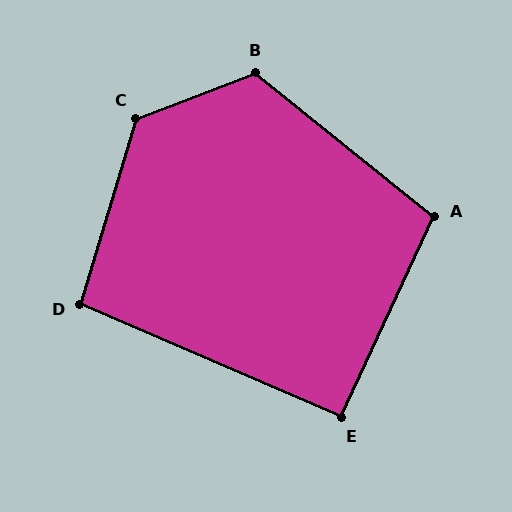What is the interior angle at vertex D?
Approximately 97 degrees (obtuse).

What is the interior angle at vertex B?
Approximately 121 degrees (obtuse).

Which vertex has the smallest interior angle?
E, at approximately 91 degrees.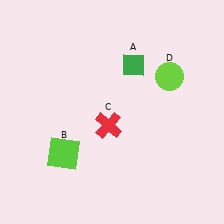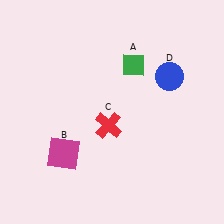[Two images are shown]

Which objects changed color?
B changed from lime to magenta. D changed from lime to blue.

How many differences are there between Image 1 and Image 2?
There are 2 differences between the two images.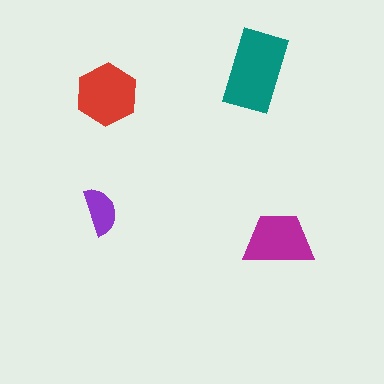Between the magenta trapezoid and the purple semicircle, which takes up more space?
The magenta trapezoid.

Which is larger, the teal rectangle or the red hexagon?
The teal rectangle.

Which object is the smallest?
The purple semicircle.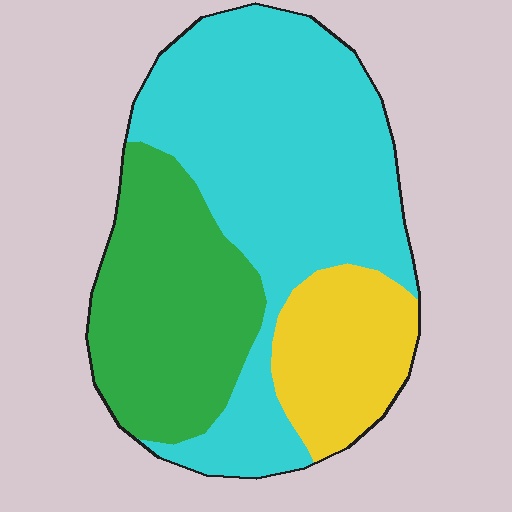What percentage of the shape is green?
Green takes up about one third (1/3) of the shape.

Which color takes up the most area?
Cyan, at roughly 55%.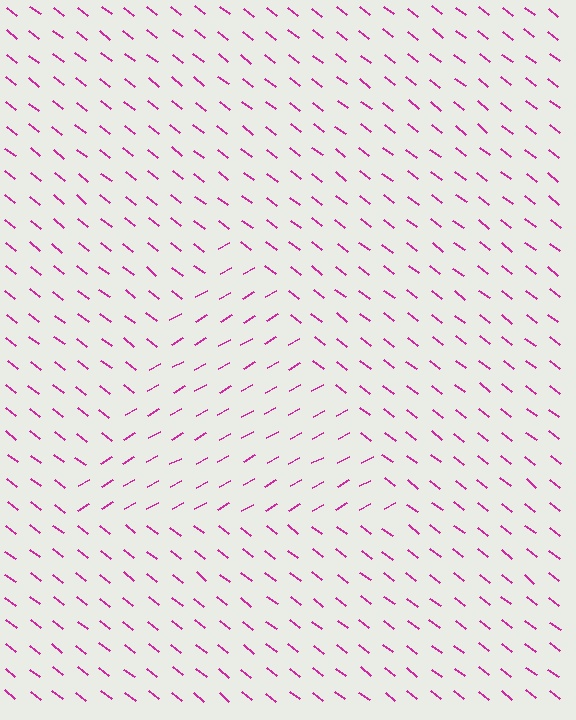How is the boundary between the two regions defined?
The boundary is defined purely by a change in line orientation (approximately 67 degrees difference). All lines are the same color and thickness.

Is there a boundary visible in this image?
Yes, there is a texture boundary formed by a change in line orientation.